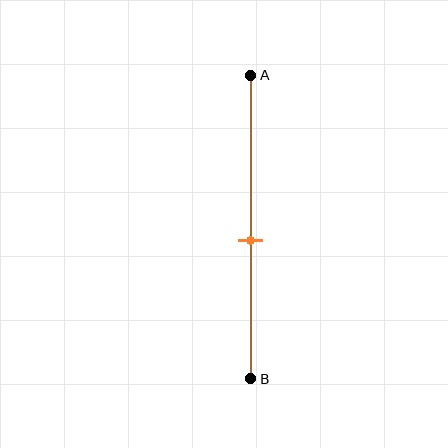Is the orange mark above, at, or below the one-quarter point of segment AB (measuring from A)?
The orange mark is below the one-quarter point of segment AB.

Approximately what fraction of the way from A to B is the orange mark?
The orange mark is approximately 55% of the way from A to B.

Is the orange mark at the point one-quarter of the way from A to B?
No, the mark is at about 55% from A, not at the 25% one-quarter point.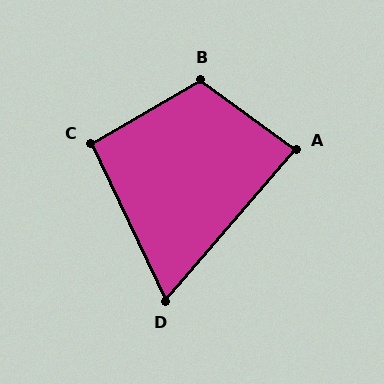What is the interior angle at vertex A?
Approximately 85 degrees (approximately right).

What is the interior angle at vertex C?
Approximately 95 degrees (approximately right).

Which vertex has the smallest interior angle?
D, at approximately 66 degrees.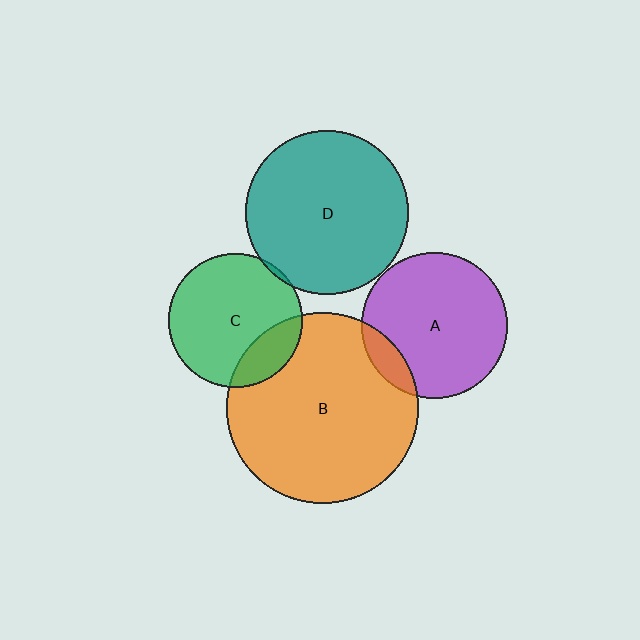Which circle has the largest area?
Circle B (orange).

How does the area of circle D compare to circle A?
Approximately 1.3 times.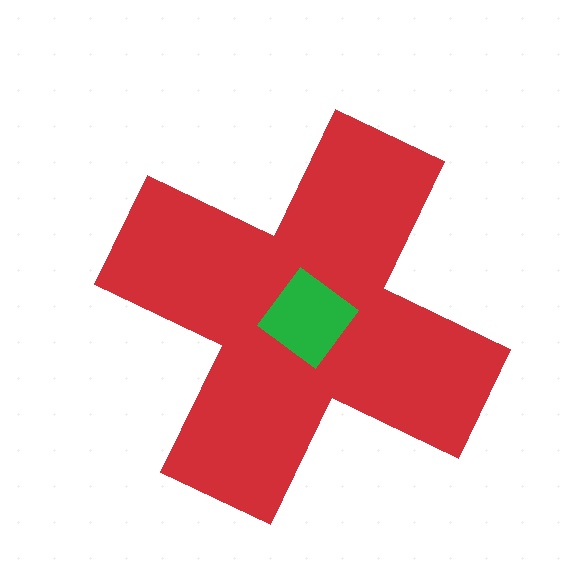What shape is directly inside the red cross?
The green diamond.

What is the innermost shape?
The green diamond.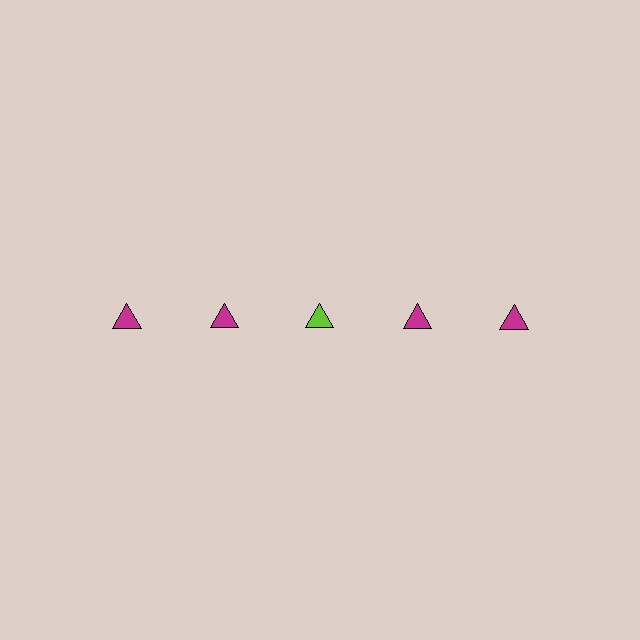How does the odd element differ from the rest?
It has a different color: lime instead of magenta.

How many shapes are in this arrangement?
There are 5 shapes arranged in a grid pattern.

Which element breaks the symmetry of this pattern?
The lime triangle in the top row, center column breaks the symmetry. All other shapes are magenta triangles.